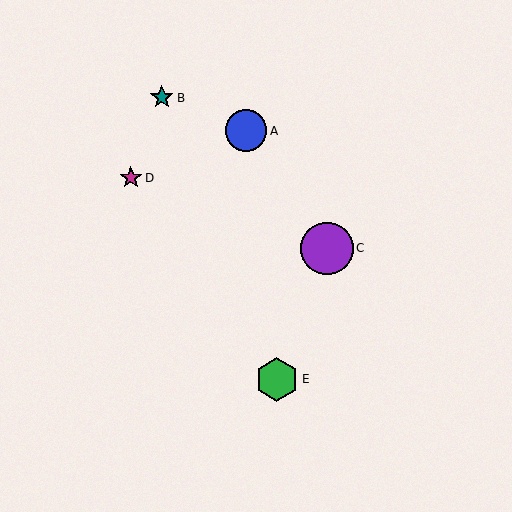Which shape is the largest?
The purple circle (labeled C) is the largest.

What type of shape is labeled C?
Shape C is a purple circle.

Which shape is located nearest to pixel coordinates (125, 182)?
The magenta star (labeled D) at (131, 178) is nearest to that location.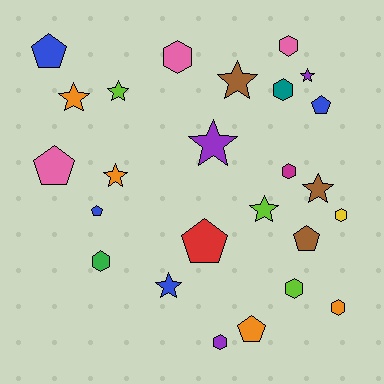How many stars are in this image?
There are 9 stars.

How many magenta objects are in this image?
There is 1 magenta object.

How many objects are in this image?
There are 25 objects.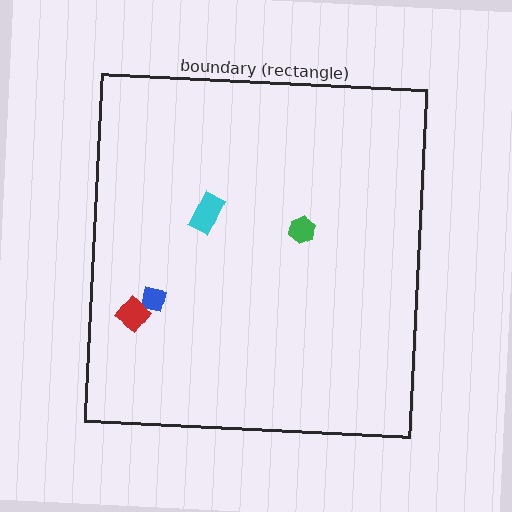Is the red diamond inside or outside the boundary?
Inside.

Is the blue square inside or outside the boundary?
Inside.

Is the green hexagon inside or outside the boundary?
Inside.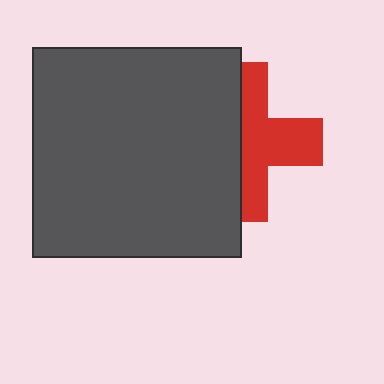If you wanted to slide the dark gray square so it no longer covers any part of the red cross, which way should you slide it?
Slide it left — that is the most direct way to separate the two shapes.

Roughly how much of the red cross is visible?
About half of it is visible (roughly 52%).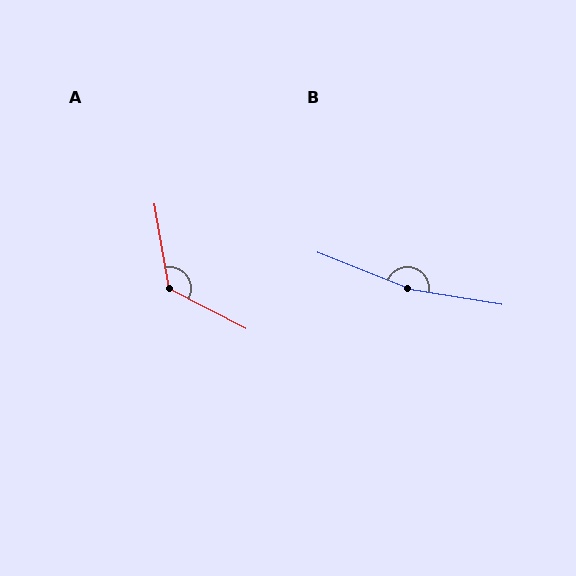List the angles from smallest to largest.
A (127°), B (167°).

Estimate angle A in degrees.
Approximately 127 degrees.